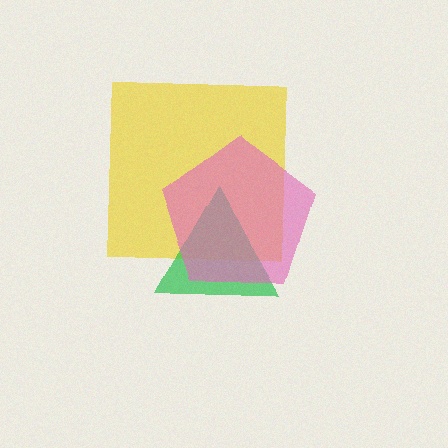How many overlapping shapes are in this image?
There are 3 overlapping shapes in the image.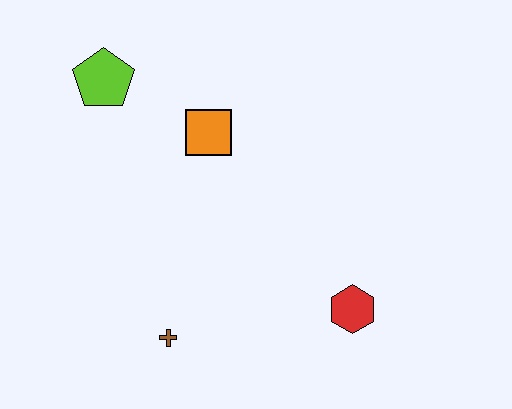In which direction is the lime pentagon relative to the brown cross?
The lime pentagon is above the brown cross.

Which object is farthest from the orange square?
The red hexagon is farthest from the orange square.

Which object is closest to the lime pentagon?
The orange square is closest to the lime pentagon.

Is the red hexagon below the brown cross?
No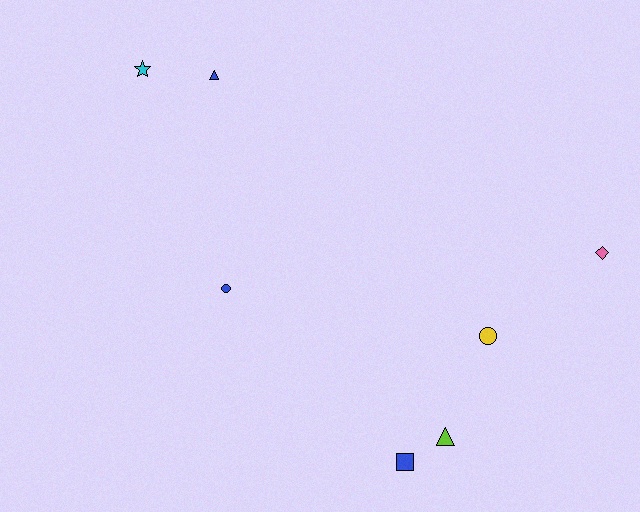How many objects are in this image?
There are 7 objects.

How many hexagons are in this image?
There are no hexagons.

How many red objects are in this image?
There are no red objects.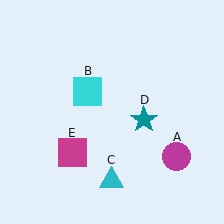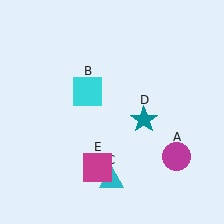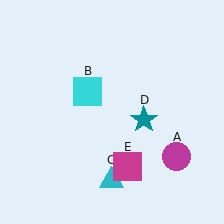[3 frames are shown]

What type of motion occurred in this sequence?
The magenta square (object E) rotated counterclockwise around the center of the scene.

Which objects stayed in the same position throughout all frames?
Magenta circle (object A) and cyan square (object B) and cyan triangle (object C) and teal star (object D) remained stationary.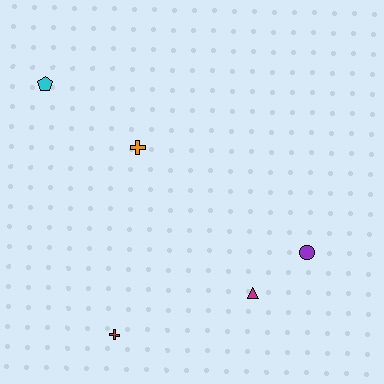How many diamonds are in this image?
There are no diamonds.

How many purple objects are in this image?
There is 1 purple object.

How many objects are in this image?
There are 5 objects.